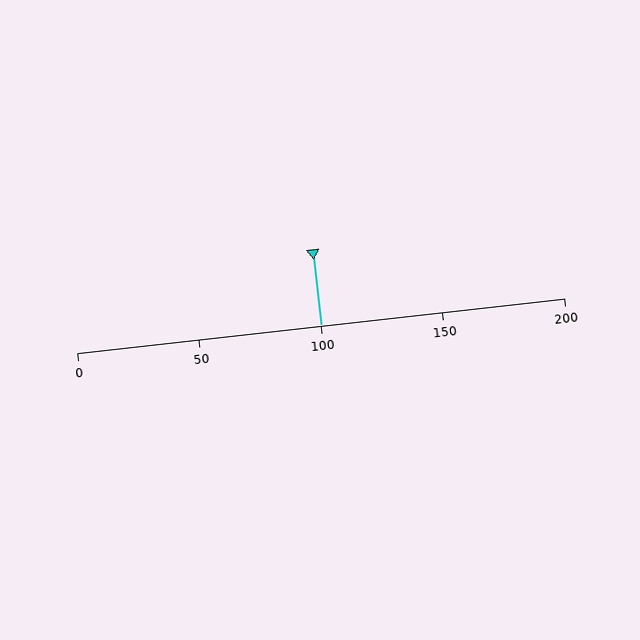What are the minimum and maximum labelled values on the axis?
The axis runs from 0 to 200.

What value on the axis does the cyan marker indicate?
The marker indicates approximately 100.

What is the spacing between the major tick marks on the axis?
The major ticks are spaced 50 apart.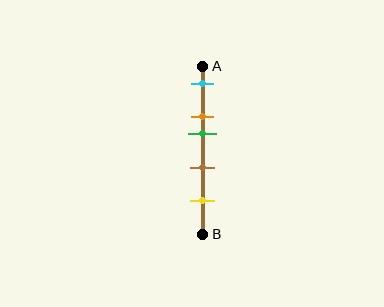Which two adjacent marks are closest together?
The orange and green marks are the closest adjacent pair.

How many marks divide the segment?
There are 5 marks dividing the segment.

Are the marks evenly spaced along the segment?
No, the marks are not evenly spaced.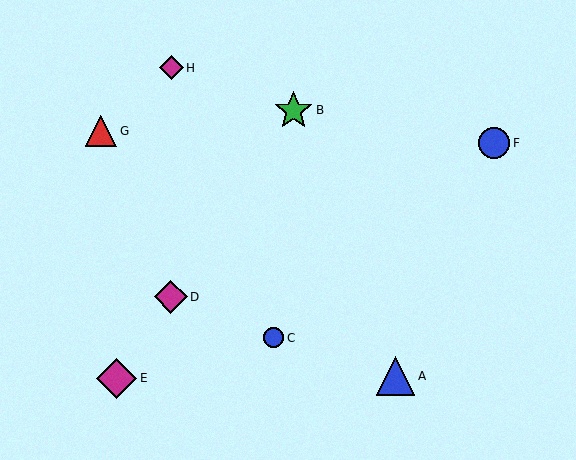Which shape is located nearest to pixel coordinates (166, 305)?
The magenta diamond (labeled D) at (171, 297) is nearest to that location.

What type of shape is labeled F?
Shape F is a blue circle.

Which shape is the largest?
The magenta diamond (labeled E) is the largest.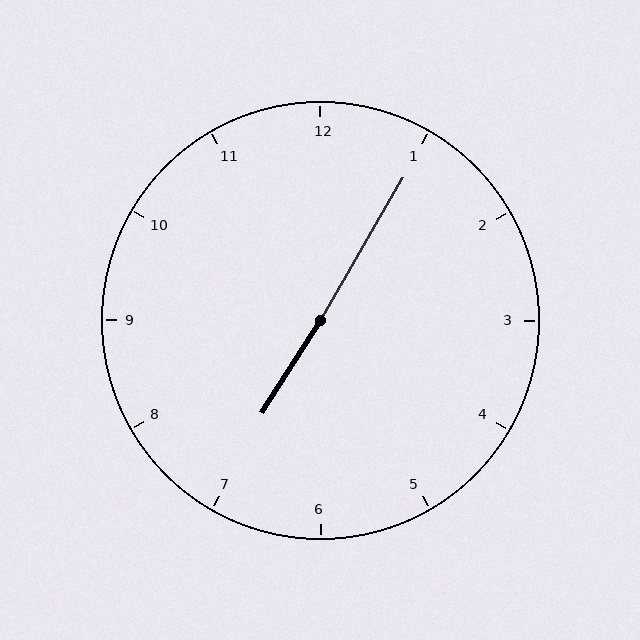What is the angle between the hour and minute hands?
Approximately 178 degrees.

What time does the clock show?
7:05.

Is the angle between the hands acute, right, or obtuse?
It is obtuse.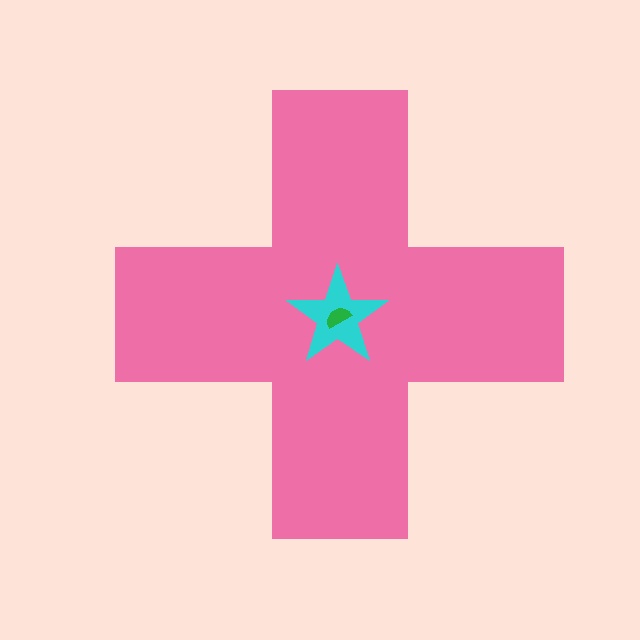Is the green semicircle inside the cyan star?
Yes.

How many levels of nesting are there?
3.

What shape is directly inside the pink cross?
The cyan star.